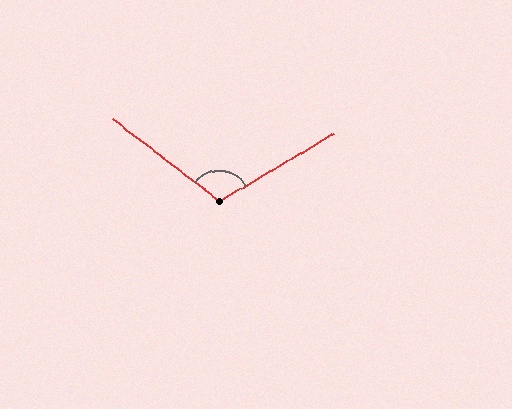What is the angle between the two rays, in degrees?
Approximately 112 degrees.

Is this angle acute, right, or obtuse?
It is obtuse.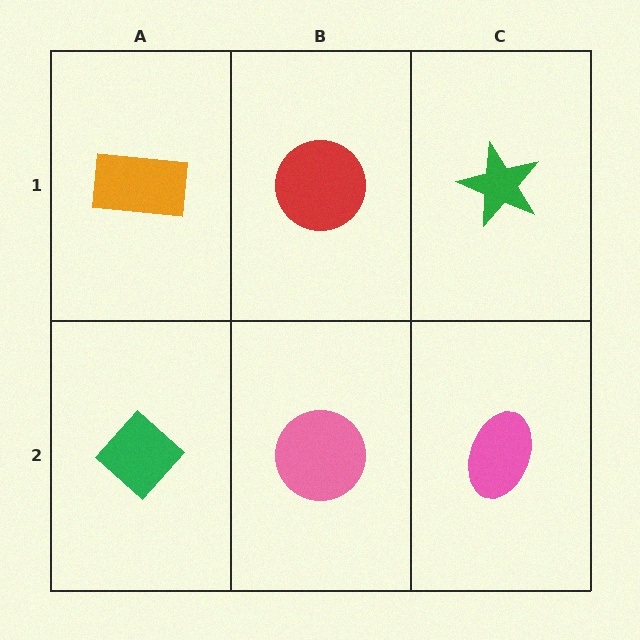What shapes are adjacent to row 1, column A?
A green diamond (row 2, column A), a red circle (row 1, column B).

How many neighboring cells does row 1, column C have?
2.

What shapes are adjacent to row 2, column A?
An orange rectangle (row 1, column A), a pink circle (row 2, column B).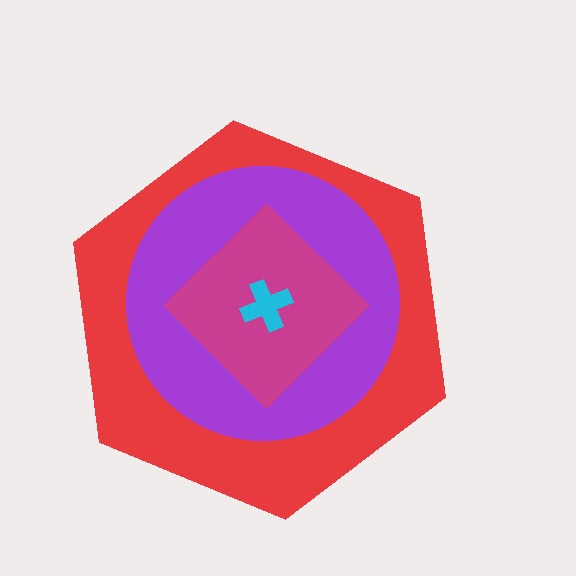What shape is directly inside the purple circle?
The magenta diamond.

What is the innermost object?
The cyan cross.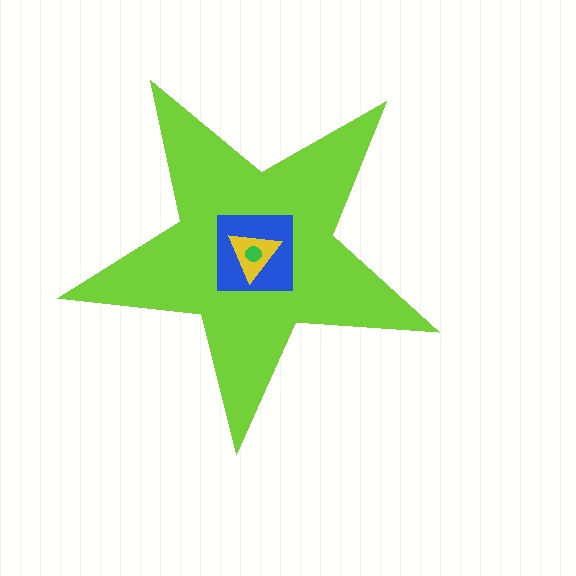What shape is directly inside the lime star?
The blue square.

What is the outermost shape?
The lime star.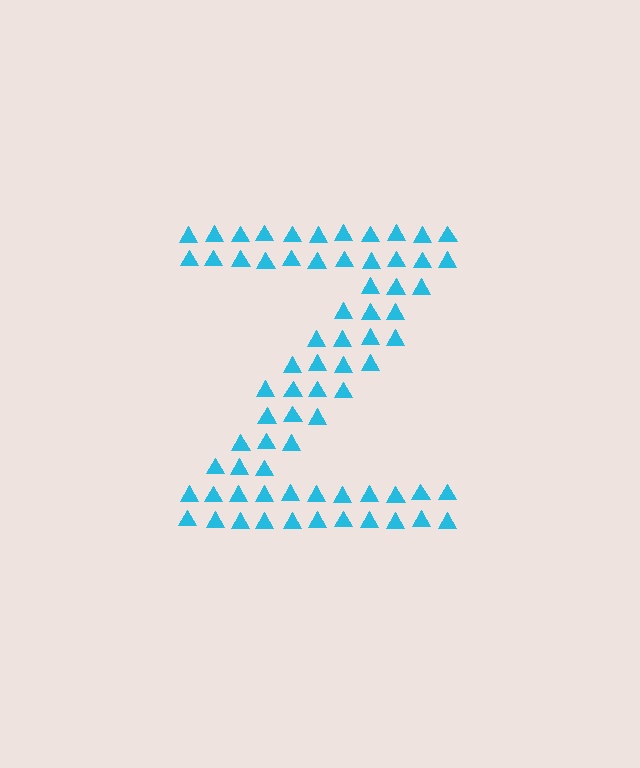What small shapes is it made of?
It is made of small triangles.